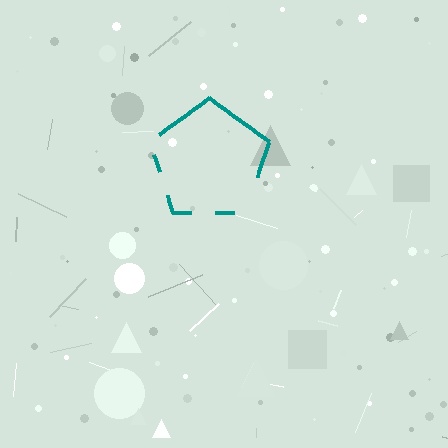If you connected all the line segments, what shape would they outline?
They would outline a pentagon.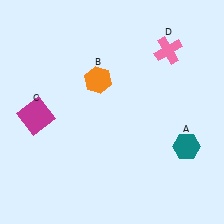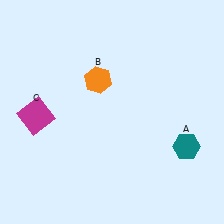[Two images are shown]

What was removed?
The pink cross (D) was removed in Image 2.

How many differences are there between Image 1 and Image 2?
There is 1 difference between the two images.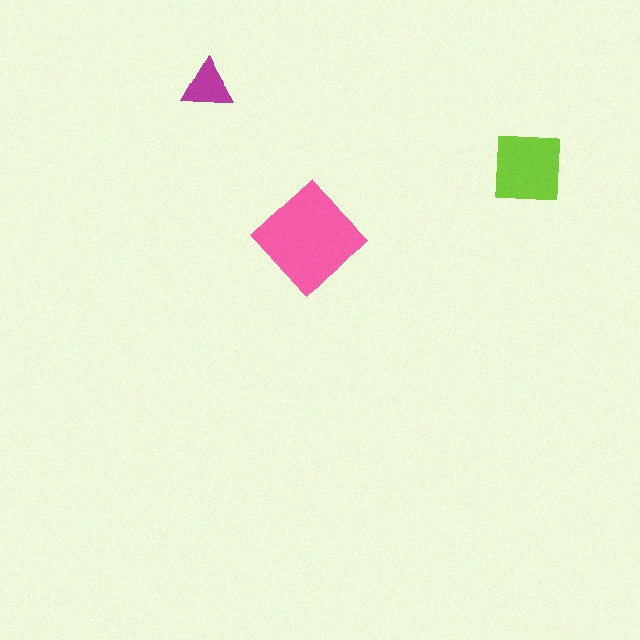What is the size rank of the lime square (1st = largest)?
2nd.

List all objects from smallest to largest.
The magenta triangle, the lime square, the pink diamond.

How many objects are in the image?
There are 3 objects in the image.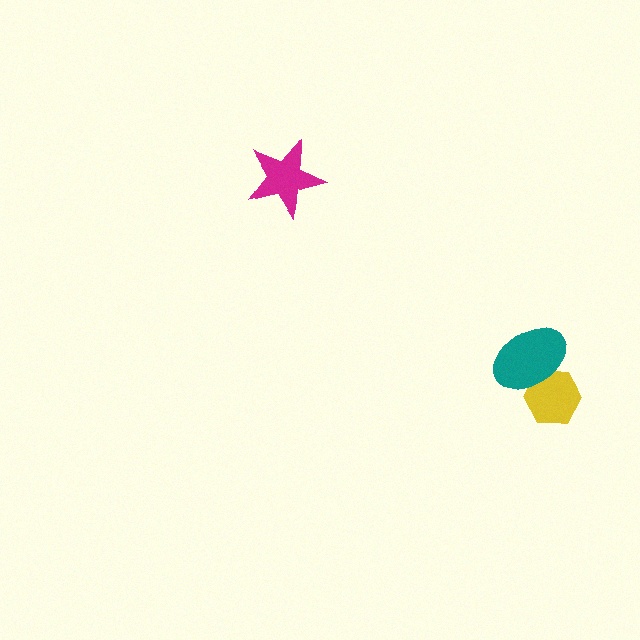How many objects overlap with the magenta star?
0 objects overlap with the magenta star.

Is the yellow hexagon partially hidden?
Yes, it is partially covered by another shape.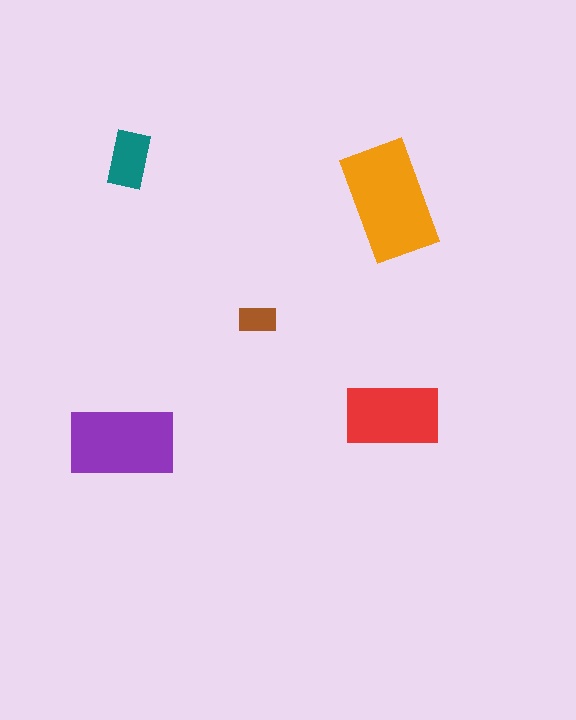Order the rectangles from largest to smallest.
the orange one, the purple one, the red one, the teal one, the brown one.